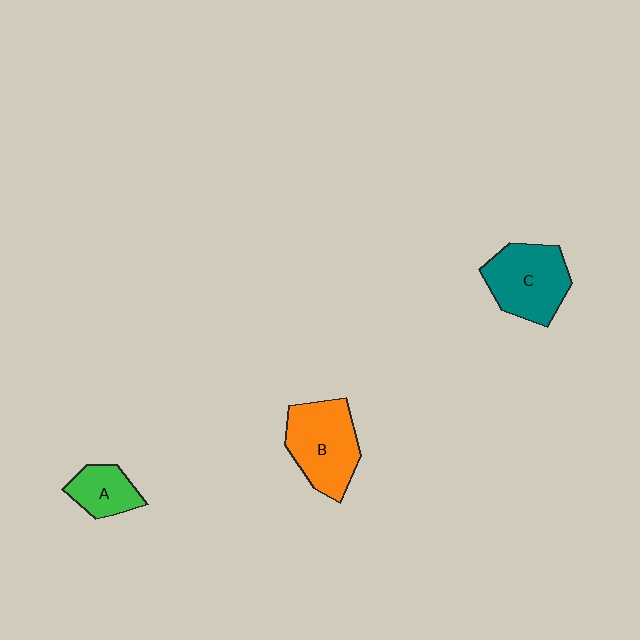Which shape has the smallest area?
Shape A (green).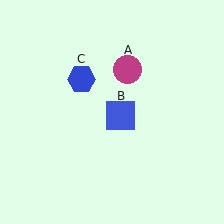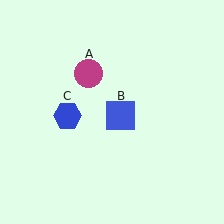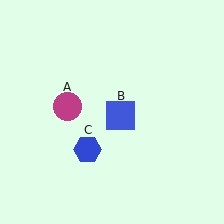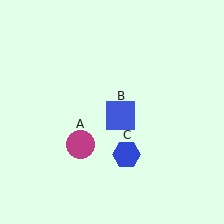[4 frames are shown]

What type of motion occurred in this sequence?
The magenta circle (object A), blue hexagon (object C) rotated counterclockwise around the center of the scene.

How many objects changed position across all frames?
2 objects changed position: magenta circle (object A), blue hexagon (object C).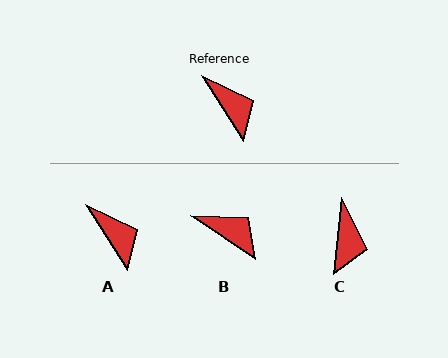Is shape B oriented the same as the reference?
No, it is off by about 23 degrees.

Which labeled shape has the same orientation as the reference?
A.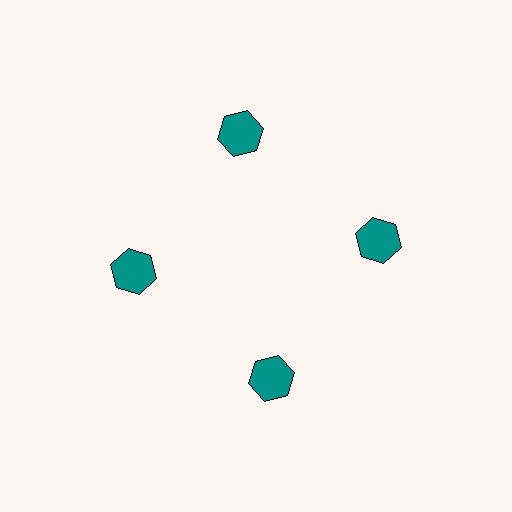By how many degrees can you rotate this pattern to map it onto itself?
The pattern maps onto itself every 90 degrees of rotation.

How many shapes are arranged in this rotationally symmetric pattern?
There are 4 shapes, arranged in 4 groups of 1.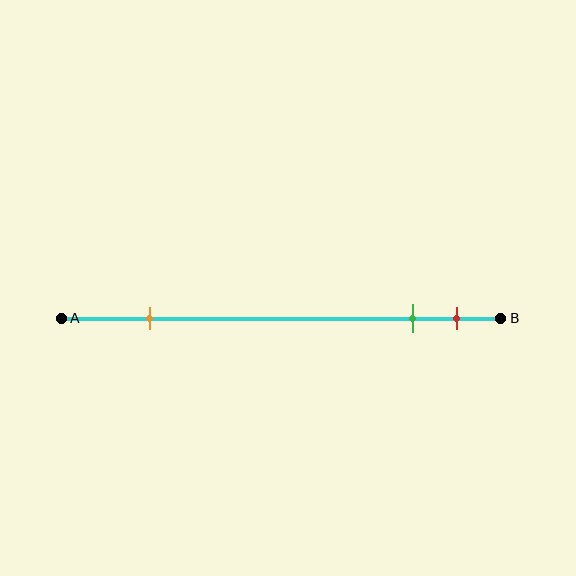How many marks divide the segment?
There are 3 marks dividing the segment.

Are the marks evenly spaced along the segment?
No, the marks are not evenly spaced.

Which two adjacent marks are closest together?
The green and red marks are the closest adjacent pair.